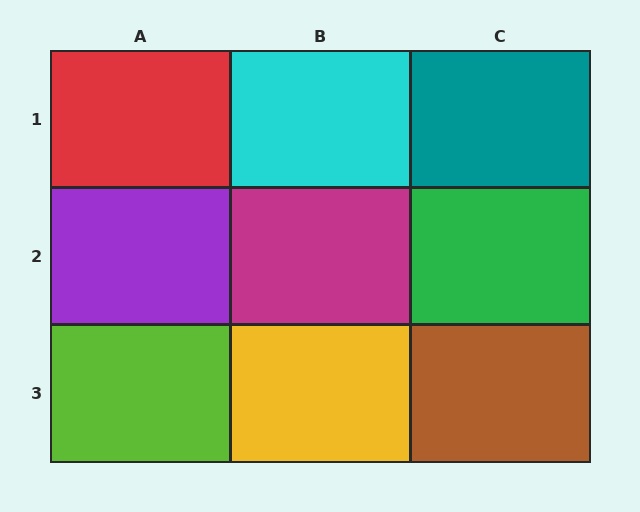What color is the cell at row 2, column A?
Purple.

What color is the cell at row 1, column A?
Red.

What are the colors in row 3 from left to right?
Lime, yellow, brown.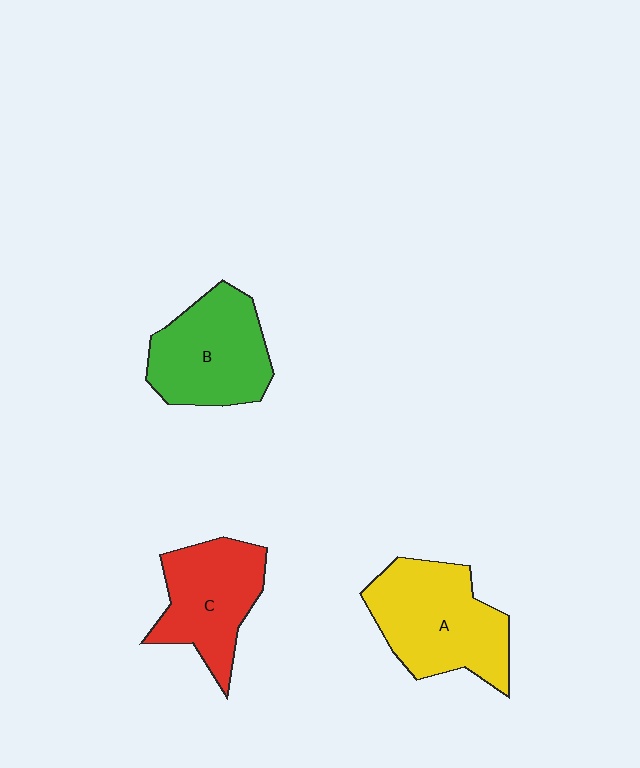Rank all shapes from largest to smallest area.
From largest to smallest: A (yellow), B (green), C (red).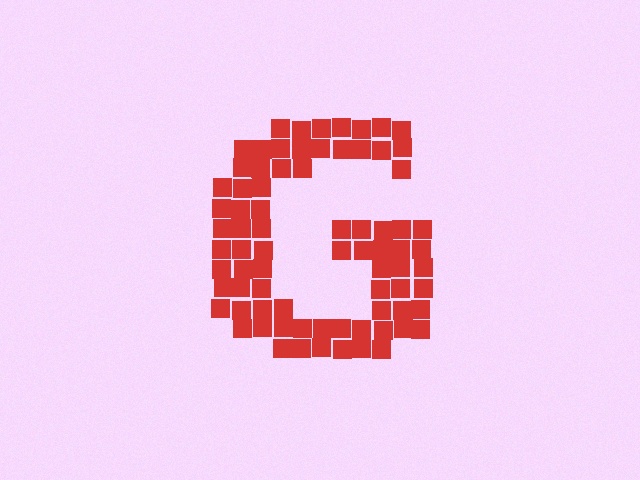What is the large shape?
The large shape is the letter G.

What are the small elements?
The small elements are squares.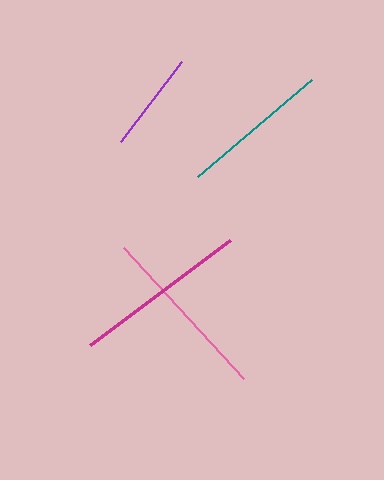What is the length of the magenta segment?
The magenta segment is approximately 174 pixels long.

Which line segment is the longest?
The pink line is the longest at approximately 178 pixels.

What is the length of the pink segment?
The pink segment is approximately 178 pixels long.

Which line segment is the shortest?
The purple line is the shortest at approximately 101 pixels.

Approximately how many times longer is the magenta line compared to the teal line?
The magenta line is approximately 1.2 times the length of the teal line.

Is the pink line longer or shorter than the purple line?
The pink line is longer than the purple line.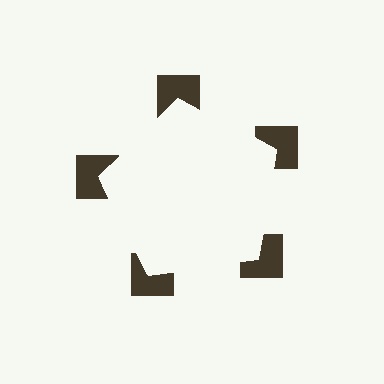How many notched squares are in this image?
There are 5 — one at each vertex of the illusory pentagon.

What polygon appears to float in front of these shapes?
An illusory pentagon — its edges are inferred from the aligned wedge cuts in the notched squares, not physically drawn.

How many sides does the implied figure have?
5 sides.